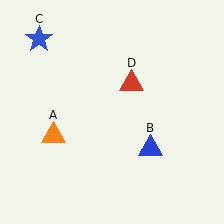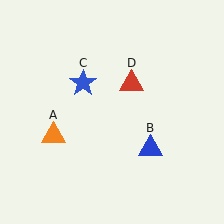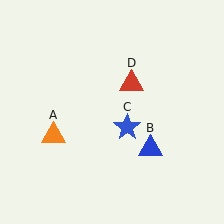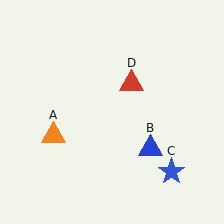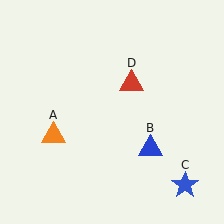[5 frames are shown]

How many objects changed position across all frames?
1 object changed position: blue star (object C).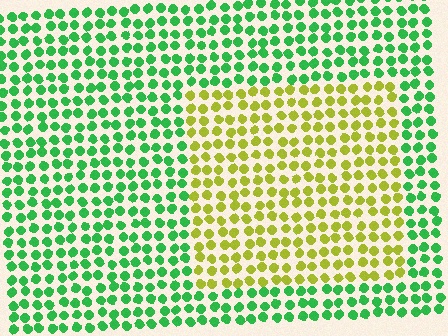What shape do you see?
I see a rectangle.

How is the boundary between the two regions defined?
The boundary is defined purely by a slight shift in hue (about 62 degrees). Spacing, size, and orientation are identical on both sides.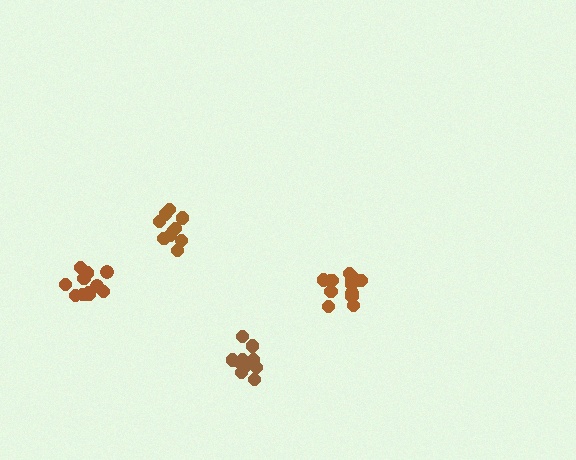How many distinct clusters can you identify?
There are 4 distinct clusters.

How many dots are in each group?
Group 1: 11 dots, Group 2: 11 dots, Group 3: 10 dots, Group 4: 14 dots (46 total).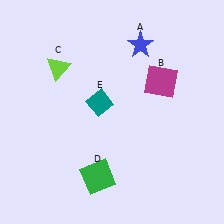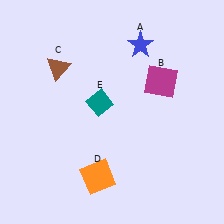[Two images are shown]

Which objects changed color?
C changed from lime to brown. D changed from green to orange.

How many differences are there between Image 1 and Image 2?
There are 2 differences between the two images.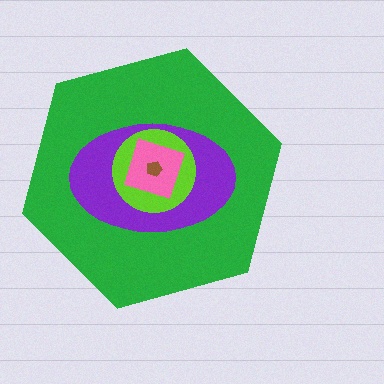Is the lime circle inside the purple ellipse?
Yes.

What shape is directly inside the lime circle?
The pink diamond.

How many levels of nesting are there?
5.